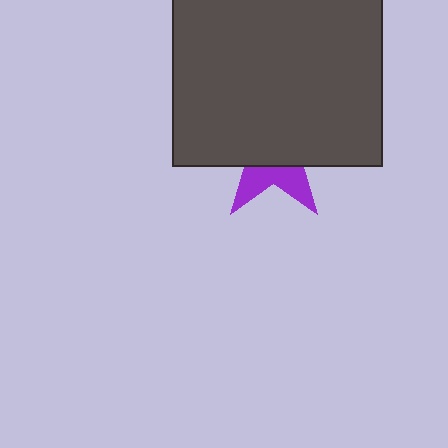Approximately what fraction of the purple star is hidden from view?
Roughly 68% of the purple star is hidden behind the dark gray square.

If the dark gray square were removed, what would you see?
You would see the complete purple star.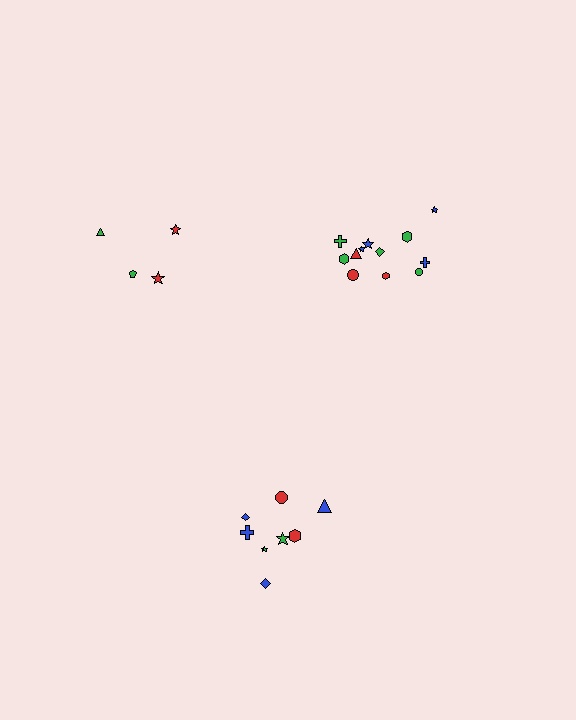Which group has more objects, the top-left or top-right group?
The top-right group.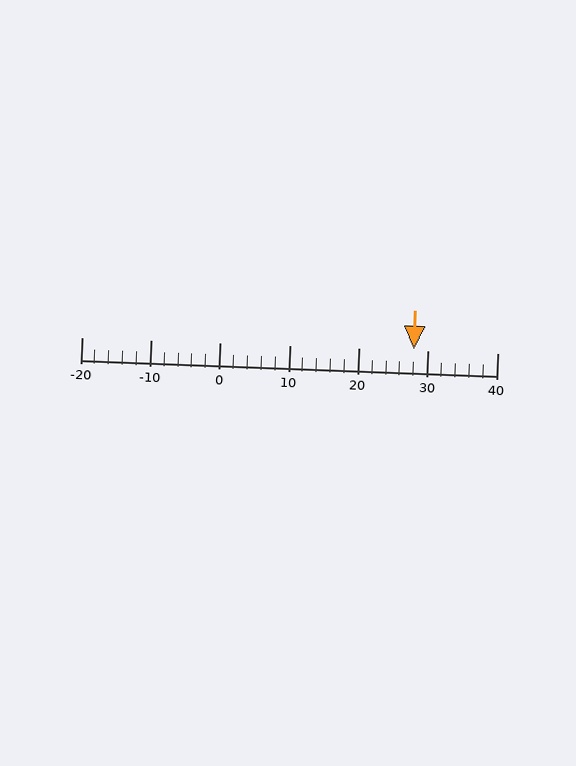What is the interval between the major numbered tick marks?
The major tick marks are spaced 10 units apart.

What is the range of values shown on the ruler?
The ruler shows values from -20 to 40.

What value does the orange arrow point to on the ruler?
The orange arrow points to approximately 28.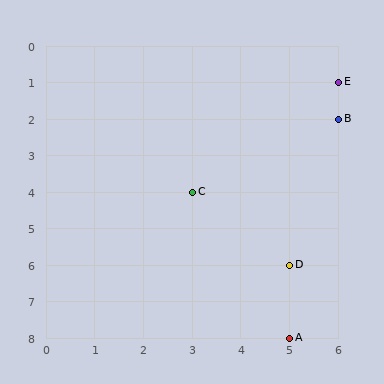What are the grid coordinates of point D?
Point D is at grid coordinates (5, 6).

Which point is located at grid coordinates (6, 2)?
Point B is at (6, 2).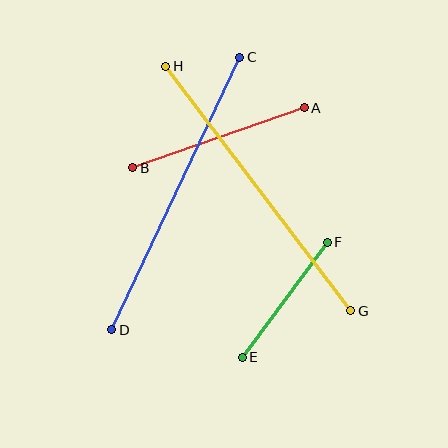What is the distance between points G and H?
The distance is approximately 307 pixels.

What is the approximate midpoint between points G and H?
The midpoint is at approximately (258, 188) pixels.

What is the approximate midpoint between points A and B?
The midpoint is at approximately (218, 138) pixels.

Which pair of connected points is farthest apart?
Points G and H are farthest apart.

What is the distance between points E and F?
The distance is approximately 143 pixels.